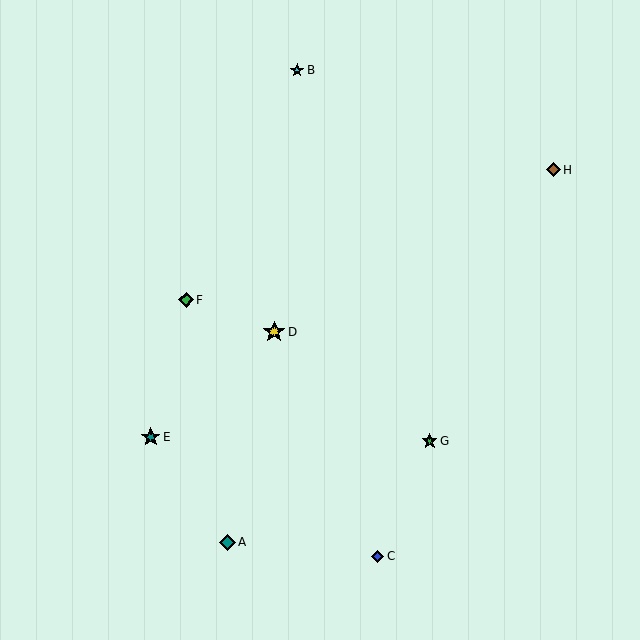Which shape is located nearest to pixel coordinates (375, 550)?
The blue diamond (labeled C) at (378, 556) is nearest to that location.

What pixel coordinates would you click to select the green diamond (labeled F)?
Click at (186, 300) to select the green diamond F.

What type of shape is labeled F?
Shape F is a green diamond.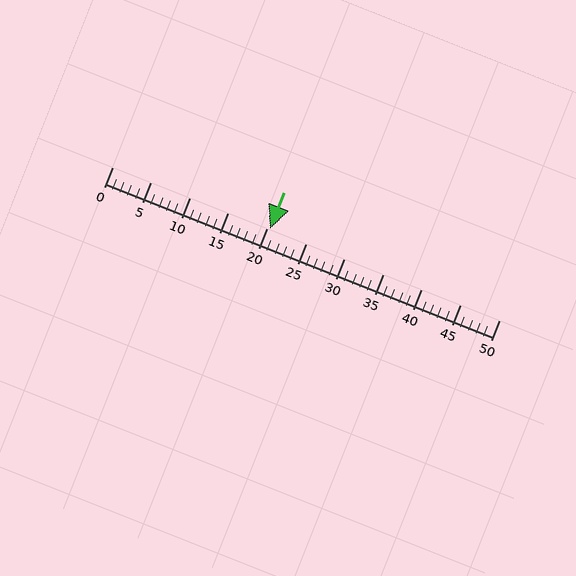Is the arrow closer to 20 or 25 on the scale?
The arrow is closer to 20.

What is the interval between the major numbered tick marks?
The major tick marks are spaced 5 units apart.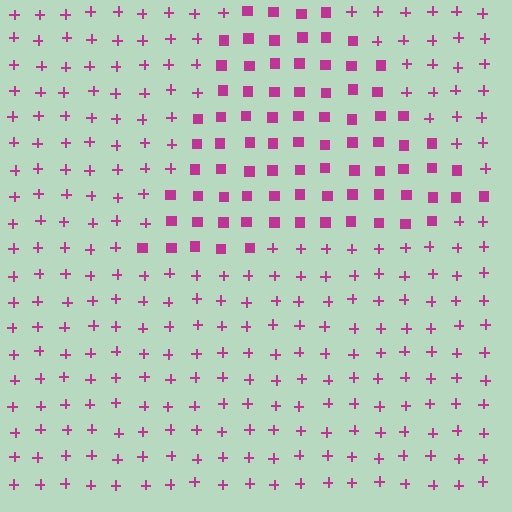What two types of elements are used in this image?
The image uses squares inside the triangle region and plus signs outside it.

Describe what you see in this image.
The image is filled with small magenta elements arranged in a uniform grid. A triangle-shaped region contains squares, while the surrounding area contains plus signs. The boundary is defined purely by the change in element shape.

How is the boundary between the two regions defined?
The boundary is defined by a change in element shape: squares inside vs. plus signs outside. All elements share the same color and spacing.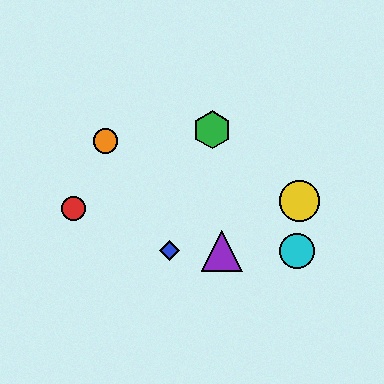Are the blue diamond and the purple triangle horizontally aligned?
Yes, both are at y≈251.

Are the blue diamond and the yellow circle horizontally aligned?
No, the blue diamond is at y≈251 and the yellow circle is at y≈201.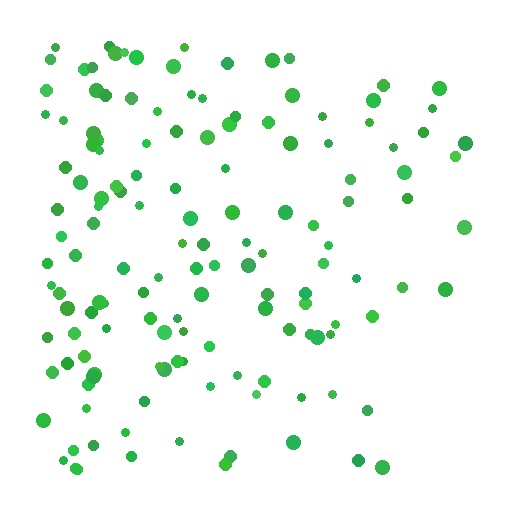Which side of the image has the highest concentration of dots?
The left.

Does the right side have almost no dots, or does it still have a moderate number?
Still a moderate number, just noticeably fewer than the left.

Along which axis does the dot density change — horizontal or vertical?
Horizontal.